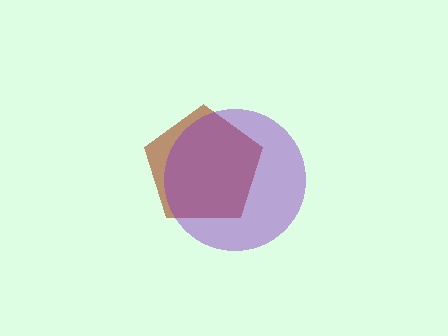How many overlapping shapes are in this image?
There are 2 overlapping shapes in the image.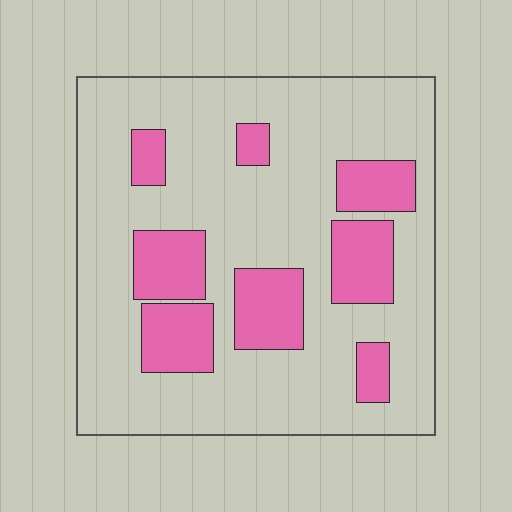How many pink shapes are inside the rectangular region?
8.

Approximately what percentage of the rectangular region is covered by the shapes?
Approximately 25%.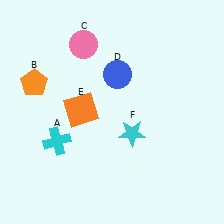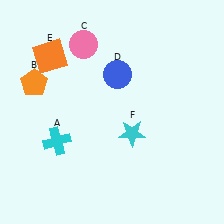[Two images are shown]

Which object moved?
The orange square (E) moved up.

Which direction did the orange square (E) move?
The orange square (E) moved up.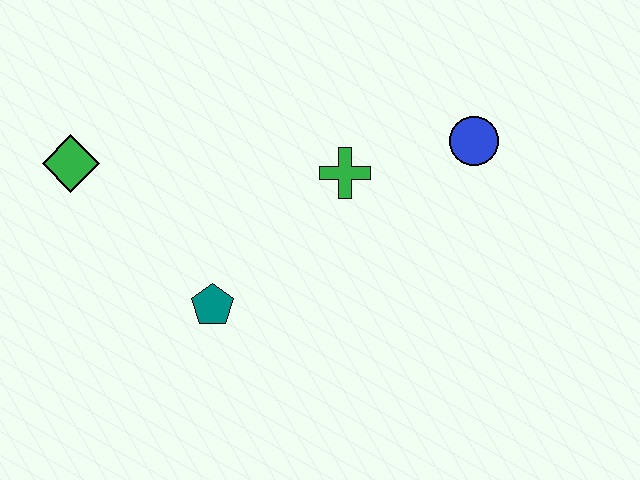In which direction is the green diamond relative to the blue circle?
The green diamond is to the left of the blue circle.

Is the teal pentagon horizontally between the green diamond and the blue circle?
Yes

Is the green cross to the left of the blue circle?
Yes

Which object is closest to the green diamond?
The teal pentagon is closest to the green diamond.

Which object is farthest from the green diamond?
The blue circle is farthest from the green diamond.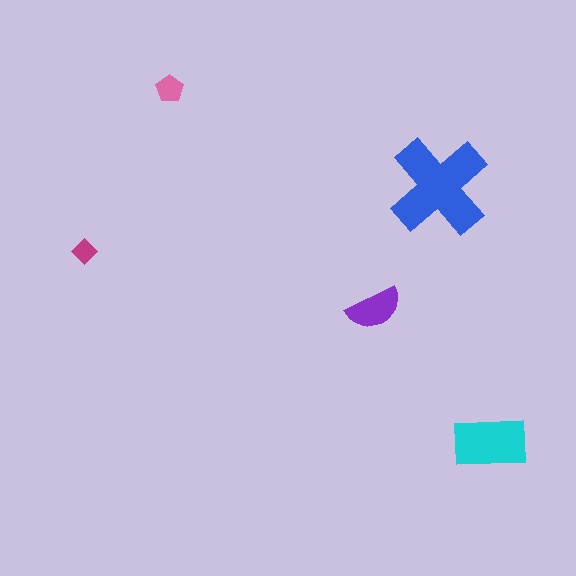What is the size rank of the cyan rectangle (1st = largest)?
2nd.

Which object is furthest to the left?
The magenta diamond is leftmost.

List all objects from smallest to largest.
The magenta diamond, the pink pentagon, the purple semicircle, the cyan rectangle, the blue cross.